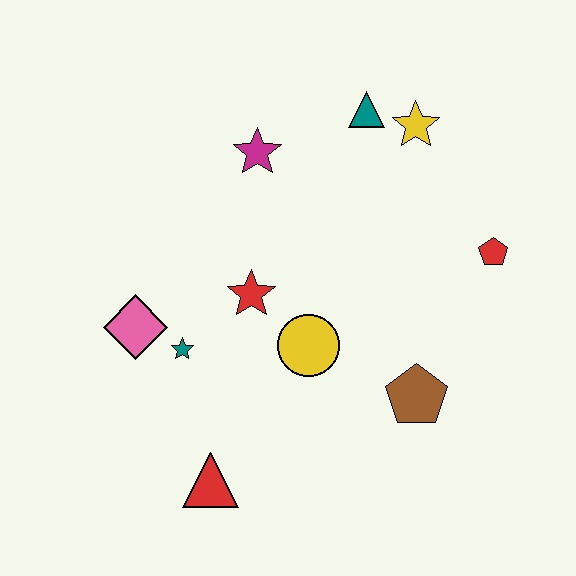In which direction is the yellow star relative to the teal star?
The yellow star is to the right of the teal star.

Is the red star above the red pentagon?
No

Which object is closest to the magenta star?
The teal triangle is closest to the magenta star.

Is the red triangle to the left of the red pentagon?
Yes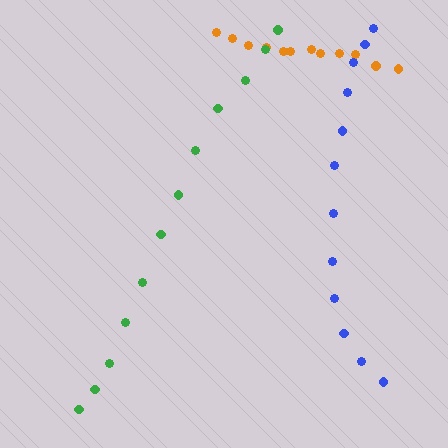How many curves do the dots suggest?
There are 3 distinct paths.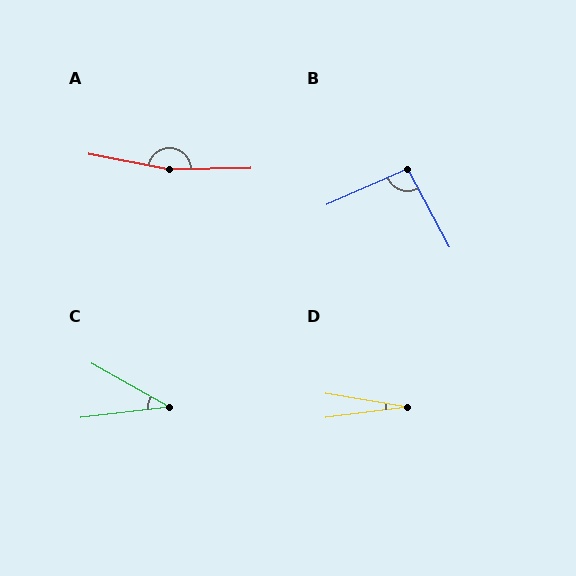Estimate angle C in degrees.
Approximately 36 degrees.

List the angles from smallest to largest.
D (17°), C (36°), B (95°), A (168°).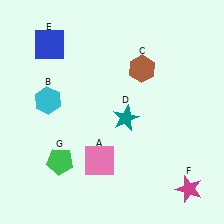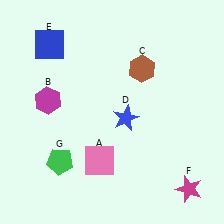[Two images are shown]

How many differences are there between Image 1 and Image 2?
There are 2 differences between the two images.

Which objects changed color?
B changed from cyan to magenta. D changed from teal to blue.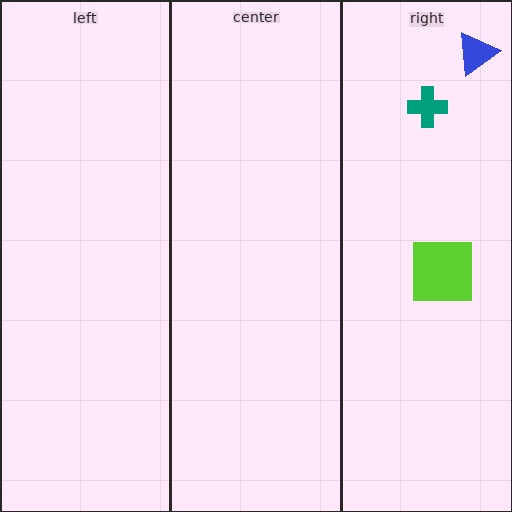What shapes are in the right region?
The lime square, the teal cross, the blue triangle.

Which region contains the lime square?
The right region.